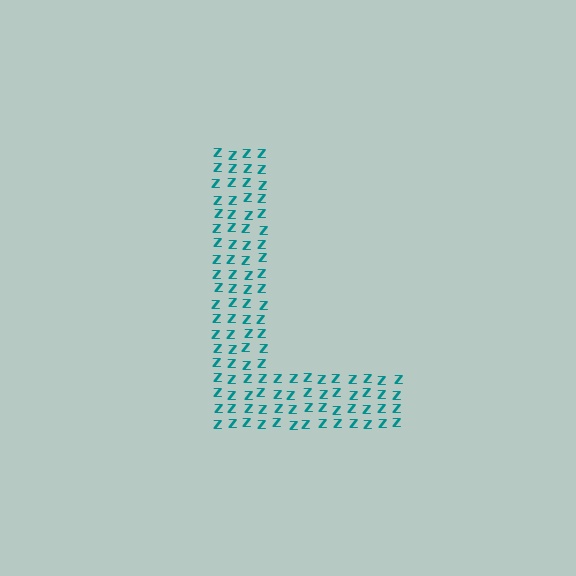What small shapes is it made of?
It is made of small letter Z's.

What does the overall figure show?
The overall figure shows the letter L.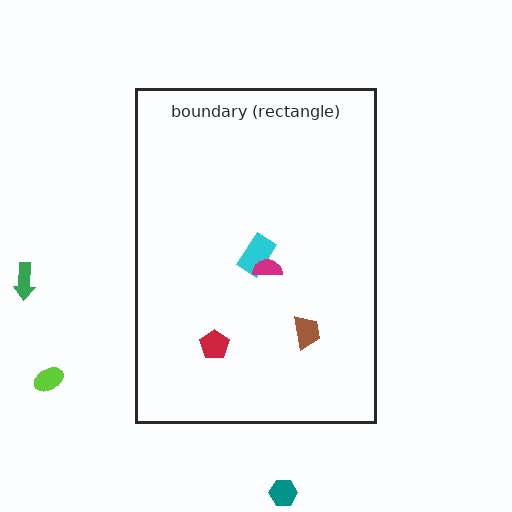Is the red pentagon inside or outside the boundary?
Inside.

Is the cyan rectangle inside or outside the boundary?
Inside.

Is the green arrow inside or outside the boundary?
Outside.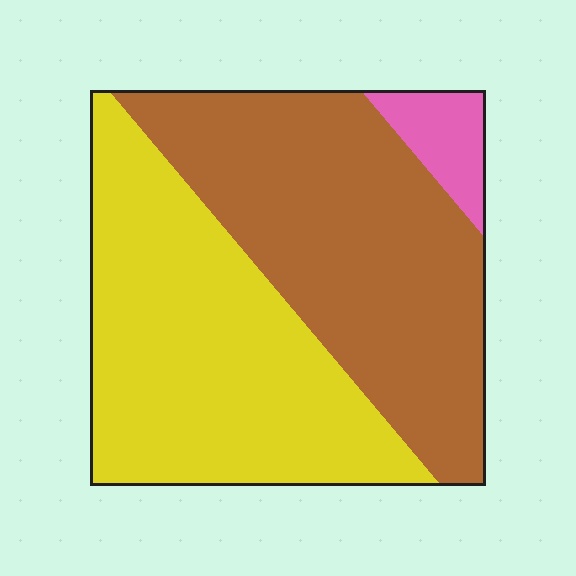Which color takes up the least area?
Pink, at roughly 5%.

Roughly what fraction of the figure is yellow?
Yellow takes up about one half (1/2) of the figure.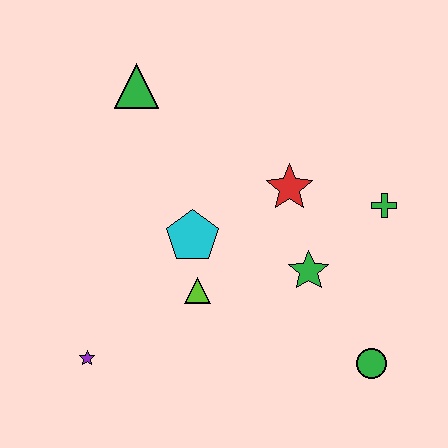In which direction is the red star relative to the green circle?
The red star is above the green circle.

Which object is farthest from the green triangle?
The green circle is farthest from the green triangle.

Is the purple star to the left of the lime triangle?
Yes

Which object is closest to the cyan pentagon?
The lime triangle is closest to the cyan pentagon.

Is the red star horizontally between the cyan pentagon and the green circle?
Yes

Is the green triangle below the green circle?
No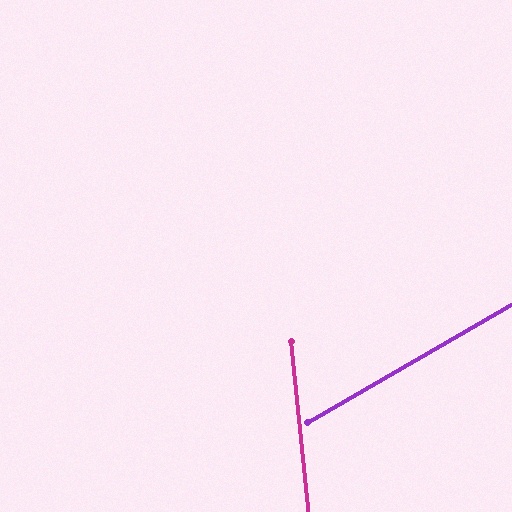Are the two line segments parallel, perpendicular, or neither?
Neither parallel nor perpendicular — they differ by about 66°.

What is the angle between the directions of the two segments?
Approximately 66 degrees.